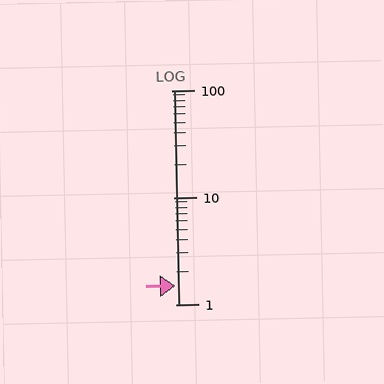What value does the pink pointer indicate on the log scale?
The pointer indicates approximately 1.5.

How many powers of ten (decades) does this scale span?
The scale spans 2 decades, from 1 to 100.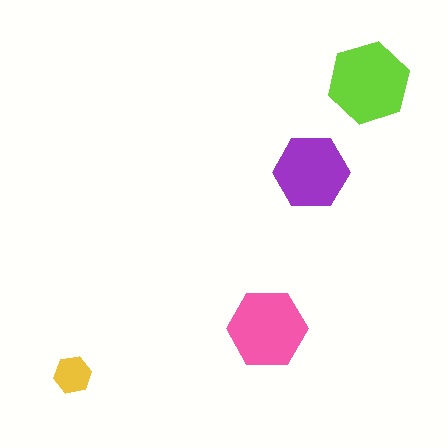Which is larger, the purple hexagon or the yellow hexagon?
The purple one.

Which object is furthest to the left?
The yellow hexagon is leftmost.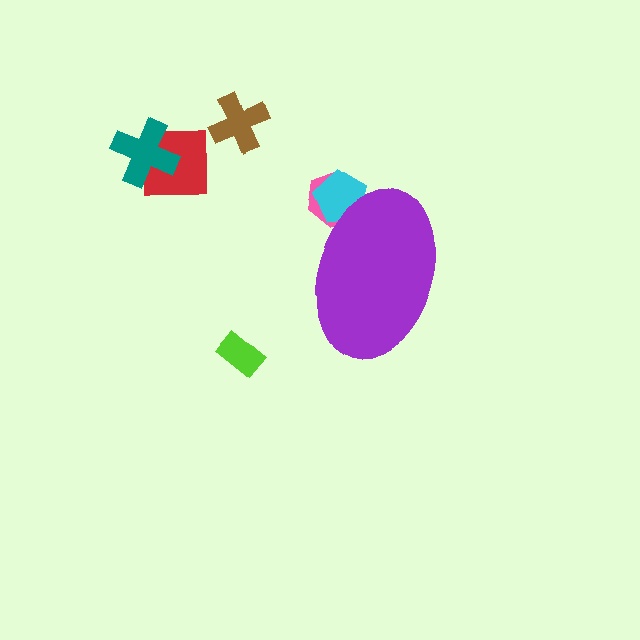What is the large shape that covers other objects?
A purple ellipse.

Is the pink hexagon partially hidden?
Yes, the pink hexagon is partially hidden behind the purple ellipse.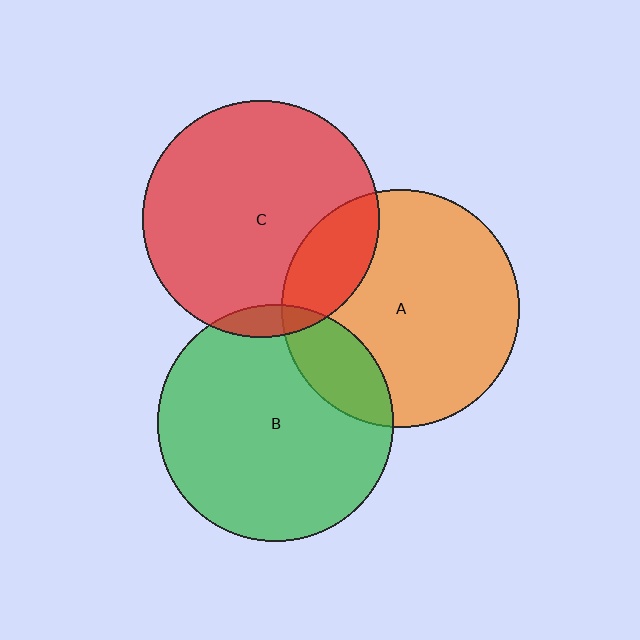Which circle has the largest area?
Circle A (orange).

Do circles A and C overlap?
Yes.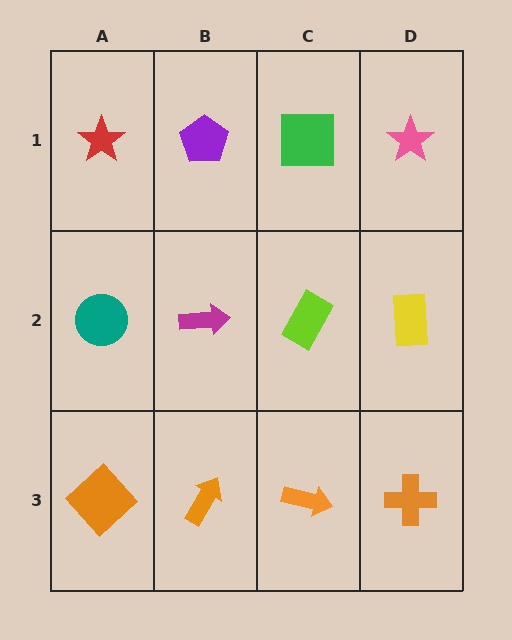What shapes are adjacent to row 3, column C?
A lime rectangle (row 2, column C), an orange arrow (row 3, column B), an orange cross (row 3, column D).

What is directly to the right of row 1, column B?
A green square.